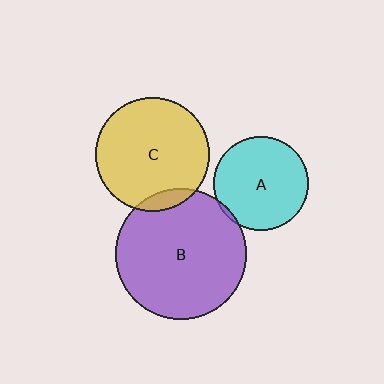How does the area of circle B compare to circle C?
Approximately 1.3 times.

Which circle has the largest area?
Circle B (purple).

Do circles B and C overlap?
Yes.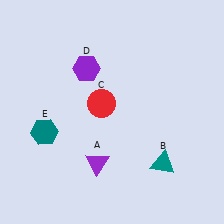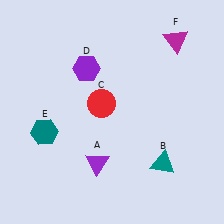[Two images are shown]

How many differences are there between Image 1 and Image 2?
There is 1 difference between the two images.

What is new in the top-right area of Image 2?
A magenta triangle (F) was added in the top-right area of Image 2.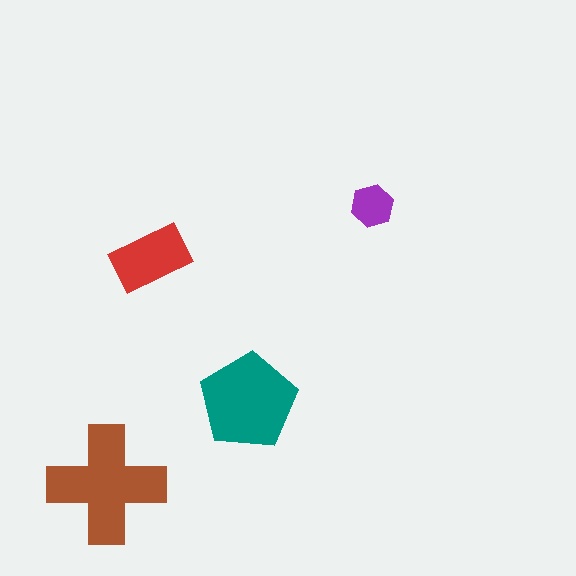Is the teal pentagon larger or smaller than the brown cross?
Smaller.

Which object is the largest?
The brown cross.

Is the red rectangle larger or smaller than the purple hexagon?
Larger.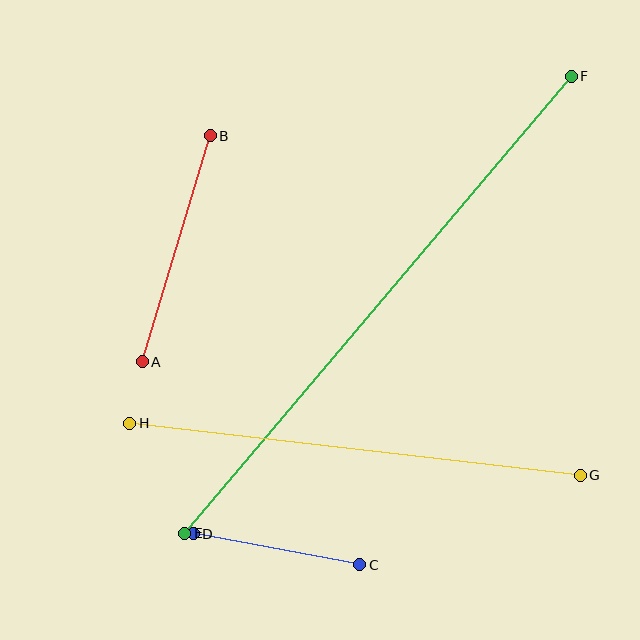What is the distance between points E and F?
The distance is approximately 599 pixels.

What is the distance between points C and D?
The distance is approximately 169 pixels.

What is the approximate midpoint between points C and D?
The midpoint is at approximately (277, 549) pixels.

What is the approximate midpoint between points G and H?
The midpoint is at approximately (355, 449) pixels.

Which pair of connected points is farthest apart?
Points E and F are farthest apart.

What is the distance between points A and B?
The distance is approximately 236 pixels.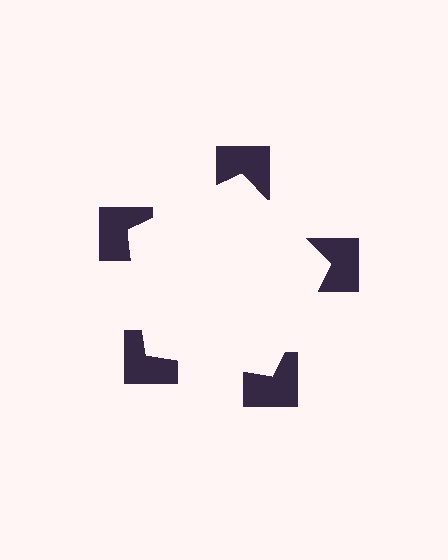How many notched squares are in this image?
There are 5 — one at each vertex of the illusory pentagon.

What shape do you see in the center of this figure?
An illusory pentagon — its edges are inferred from the aligned wedge cuts in the notched squares, not physically drawn.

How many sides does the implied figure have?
5 sides.